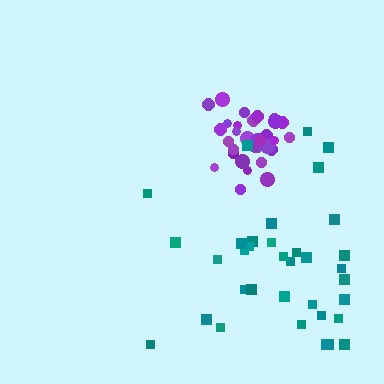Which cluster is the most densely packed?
Purple.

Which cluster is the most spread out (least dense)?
Teal.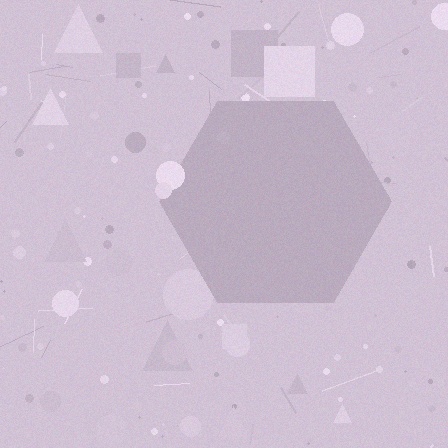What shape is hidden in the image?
A hexagon is hidden in the image.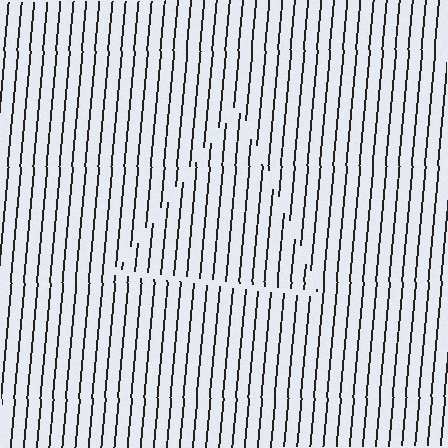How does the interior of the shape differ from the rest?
The interior of the shape contains the same grating, shifted by half a period — the contour is defined by the phase discontinuity where line-ends from the inner and outer gratings abut.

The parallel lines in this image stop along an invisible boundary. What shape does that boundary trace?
An illusory triangle. The interior of the shape contains the same grating, shifted by half a period — the contour is defined by the phase discontinuity where line-ends from the inner and outer gratings abut.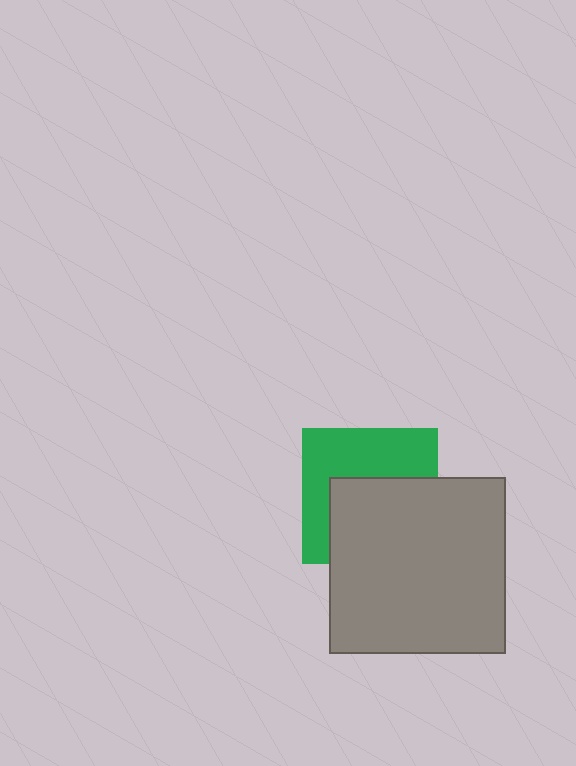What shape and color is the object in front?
The object in front is a gray square.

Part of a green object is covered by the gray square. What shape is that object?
It is a square.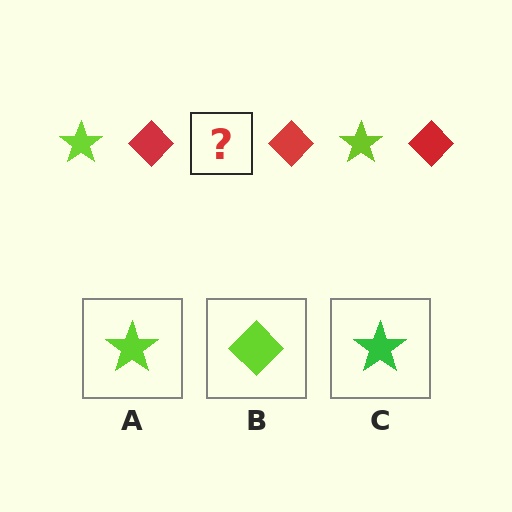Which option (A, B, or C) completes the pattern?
A.